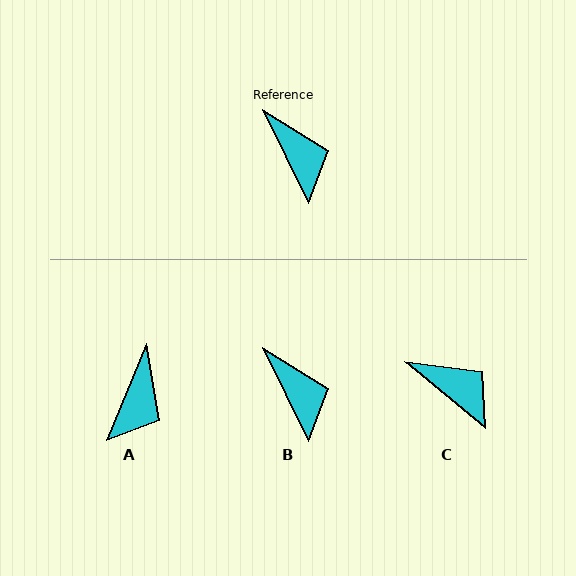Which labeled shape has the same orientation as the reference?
B.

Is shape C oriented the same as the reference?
No, it is off by about 24 degrees.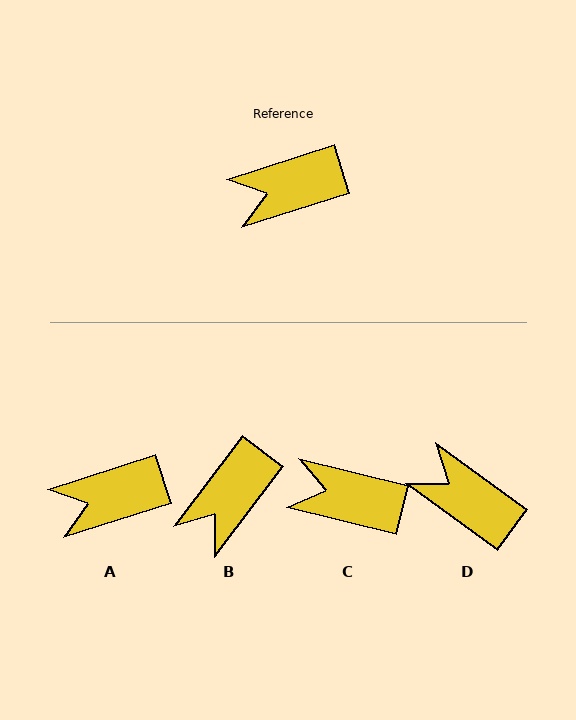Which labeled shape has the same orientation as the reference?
A.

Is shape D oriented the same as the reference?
No, it is off by about 54 degrees.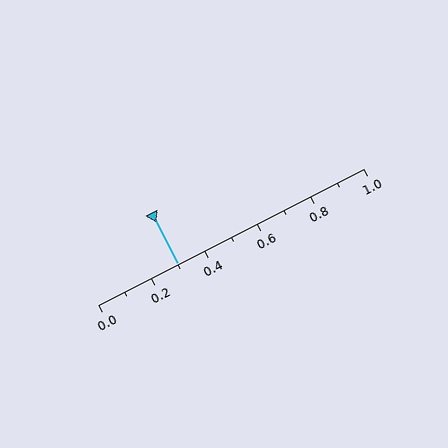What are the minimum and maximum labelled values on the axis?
The axis runs from 0.0 to 1.0.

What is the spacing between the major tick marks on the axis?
The major ticks are spaced 0.2 apart.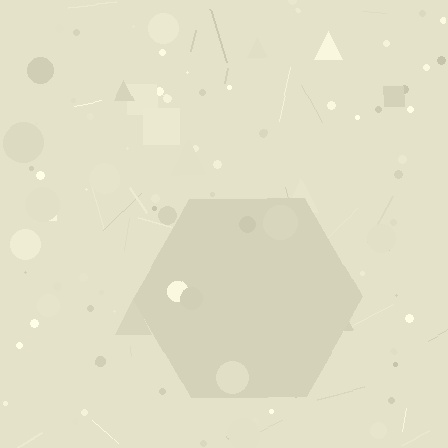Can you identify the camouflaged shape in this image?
The camouflaged shape is a hexagon.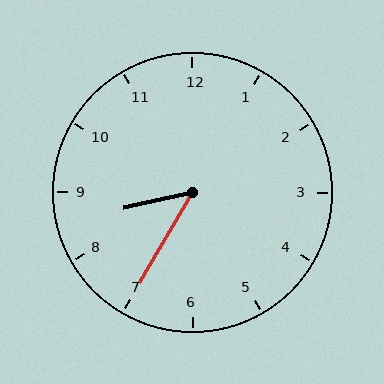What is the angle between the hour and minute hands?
Approximately 48 degrees.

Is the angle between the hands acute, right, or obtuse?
It is acute.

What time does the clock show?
8:35.